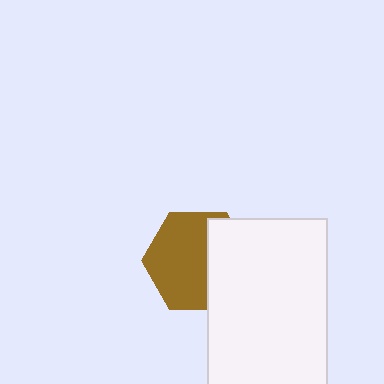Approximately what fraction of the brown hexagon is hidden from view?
Roughly 37% of the brown hexagon is hidden behind the white rectangle.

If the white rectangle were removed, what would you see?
You would see the complete brown hexagon.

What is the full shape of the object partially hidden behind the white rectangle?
The partially hidden object is a brown hexagon.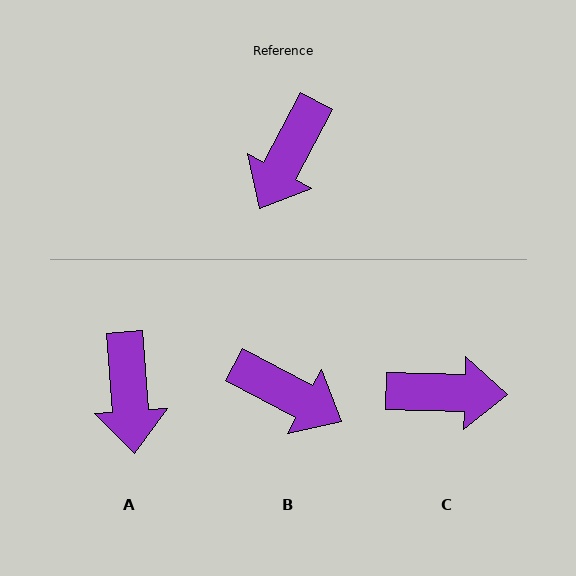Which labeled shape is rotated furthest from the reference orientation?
C, about 117 degrees away.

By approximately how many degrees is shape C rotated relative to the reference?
Approximately 117 degrees counter-clockwise.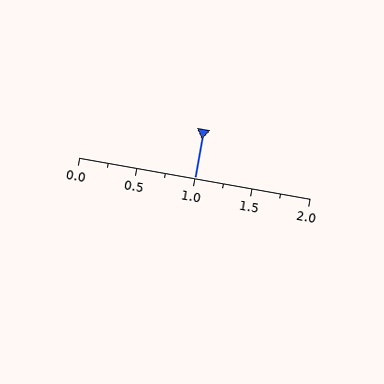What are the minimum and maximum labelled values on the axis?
The axis runs from 0.0 to 2.0.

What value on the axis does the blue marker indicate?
The marker indicates approximately 1.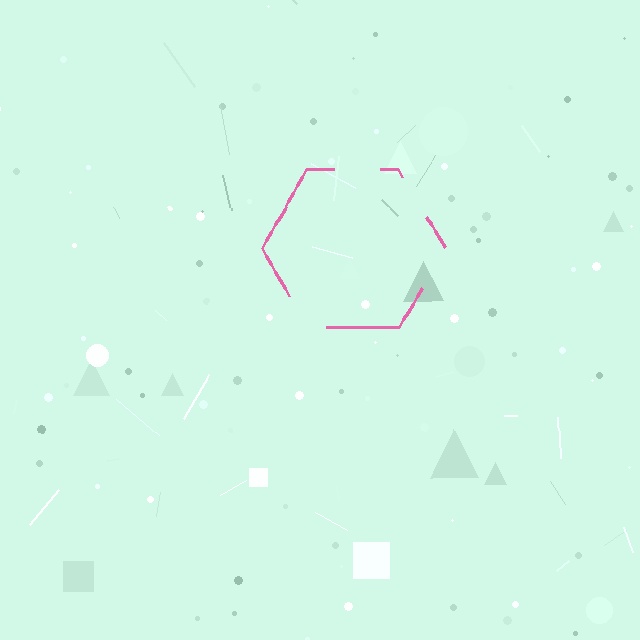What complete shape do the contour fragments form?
The contour fragments form a hexagon.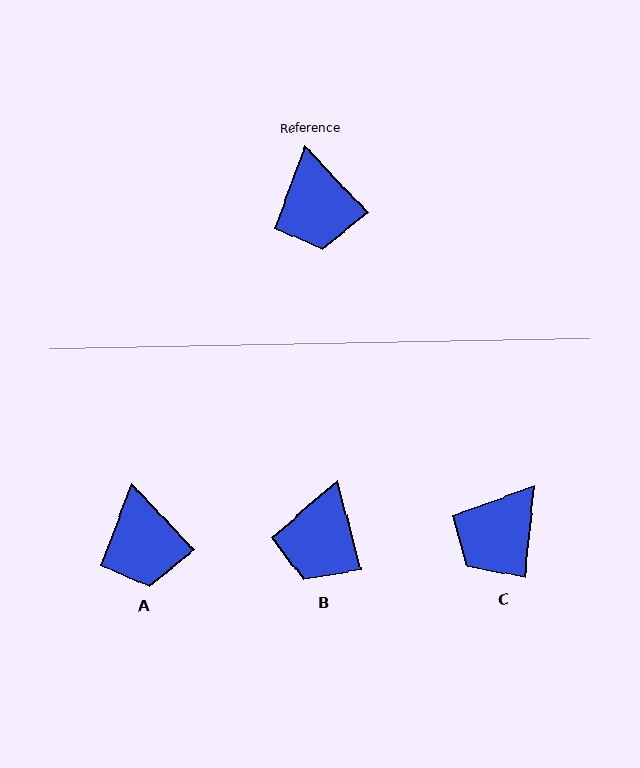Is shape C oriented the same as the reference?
No, it is off by about 50 degrees.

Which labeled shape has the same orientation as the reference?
A.